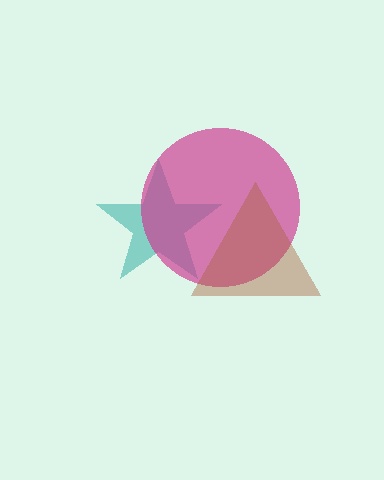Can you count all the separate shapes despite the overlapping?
Yes, there are 3 separate shapes.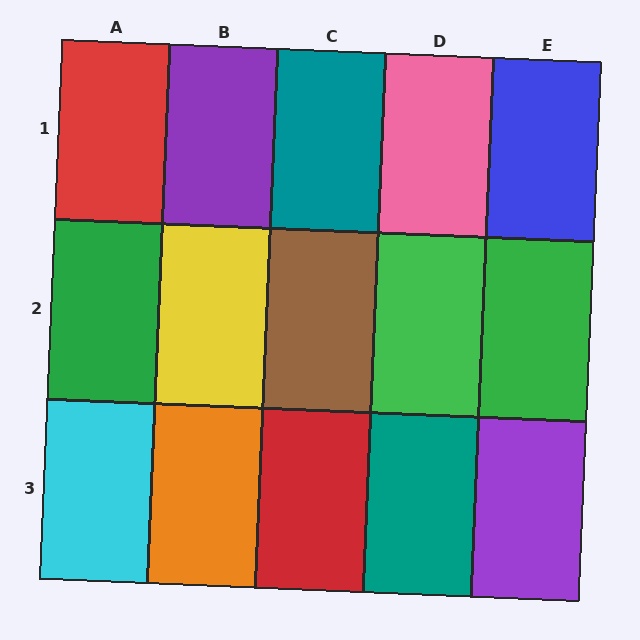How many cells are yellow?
1 cell is yellow.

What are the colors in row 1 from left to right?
Red, purple, teal, pink, blue.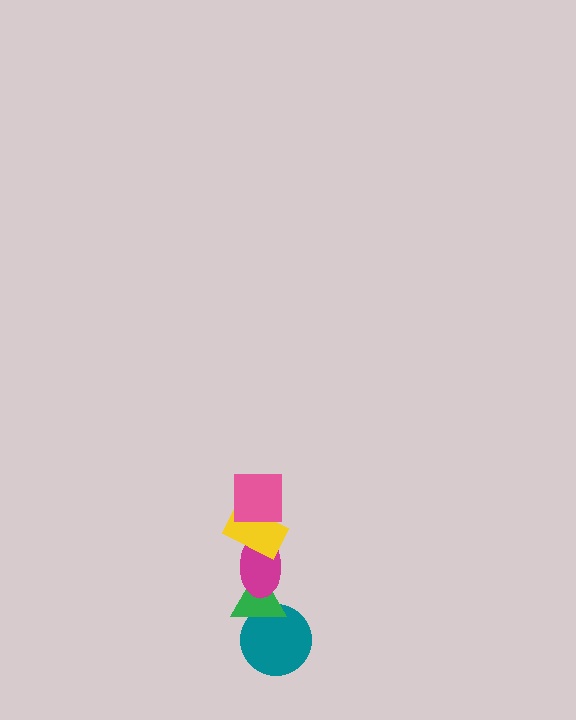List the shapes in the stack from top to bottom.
From top to bottom: the pink square, the yellow rectangle, the magenta ellipse, the green triangle, the teal circle.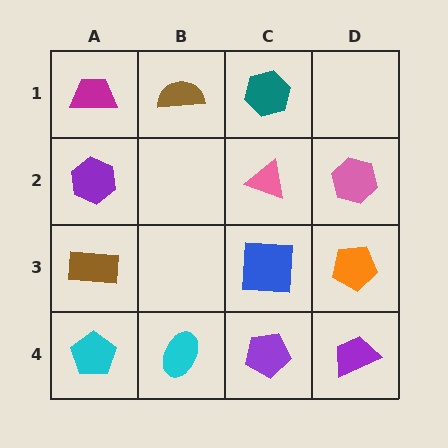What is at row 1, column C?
A teal hexagon.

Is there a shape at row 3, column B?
No, that cell is empty.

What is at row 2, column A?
A purple hexagon.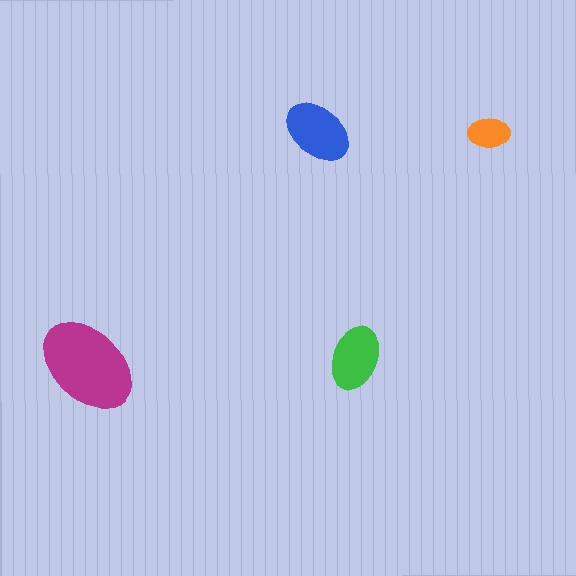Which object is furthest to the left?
The magenta ellipse is leftmost.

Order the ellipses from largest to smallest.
the magenta one, the blue one, the green one, the orange one.